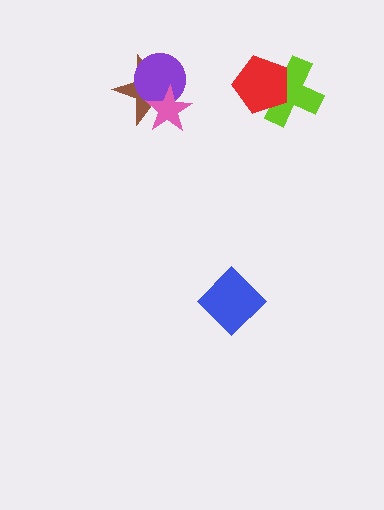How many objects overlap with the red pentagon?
1 object overlaps with the red pentagon.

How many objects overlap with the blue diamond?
0 objects overlap with the blue diamond.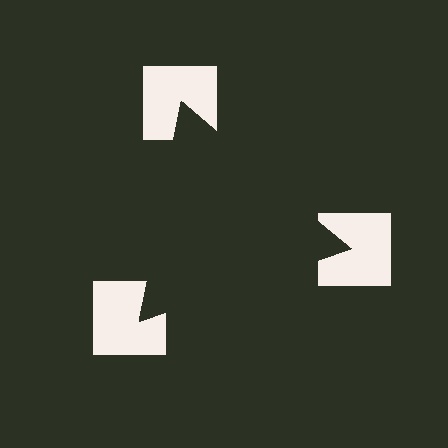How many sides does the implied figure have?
3 sides.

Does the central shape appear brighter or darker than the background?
It typically appears slightly darker than the background, even though no actual brightness change is drawn.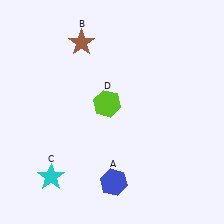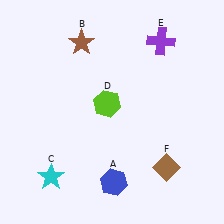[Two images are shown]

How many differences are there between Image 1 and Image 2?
There are 2 differences between the two images.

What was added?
A purple cross (E), a brown diamond (F) were added in Image 2.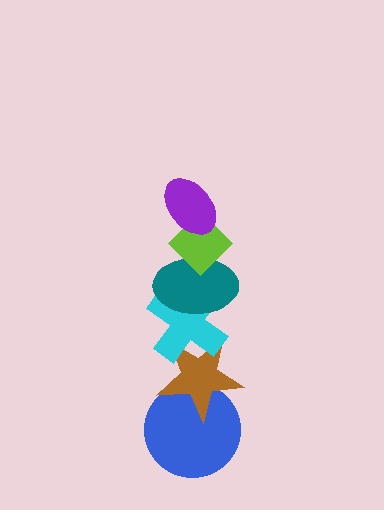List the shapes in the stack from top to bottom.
From top to bottom: the purple ellipse, the lime diamond, the teal ellipse, the cyan cross, the brown star, the blue circle.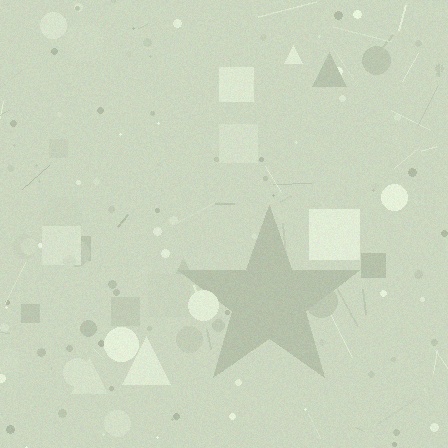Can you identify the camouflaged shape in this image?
The camouflaged shape is a star.